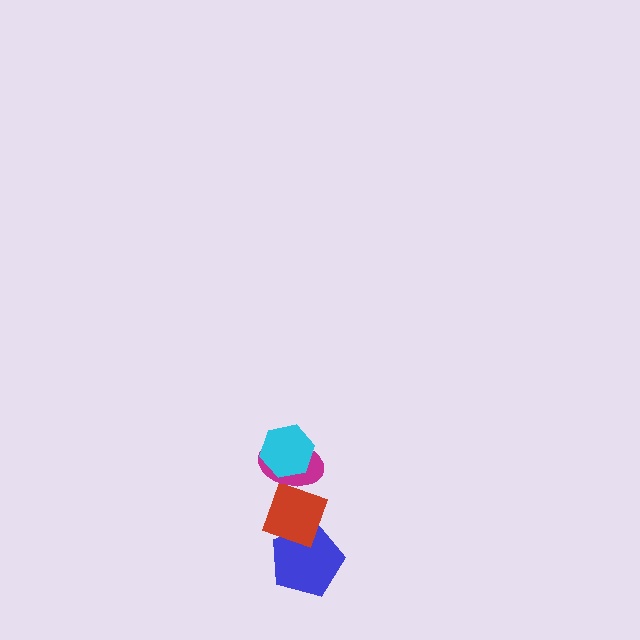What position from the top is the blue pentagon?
The blue pentagon is 4th from the top.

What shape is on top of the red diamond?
The magenta ellipse is on top of the red diamond.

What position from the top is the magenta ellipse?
The magenta ellipse is 2nd from the top.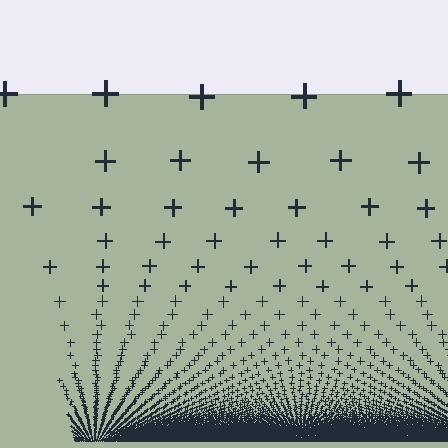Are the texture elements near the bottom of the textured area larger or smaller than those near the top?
Smaller. The gradient is inverted — elements near the bottom are smaller and denser.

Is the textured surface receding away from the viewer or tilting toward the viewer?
The surface appears to tilt toward the viewer. Texture elements get larger and sparser toward the top.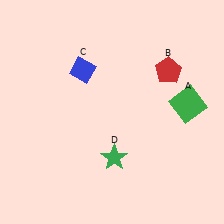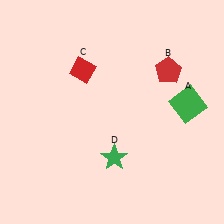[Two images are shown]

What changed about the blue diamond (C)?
In Image 1, C is blue. In Image 2, it changed to red.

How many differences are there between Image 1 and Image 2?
There is 1 difference between the two images.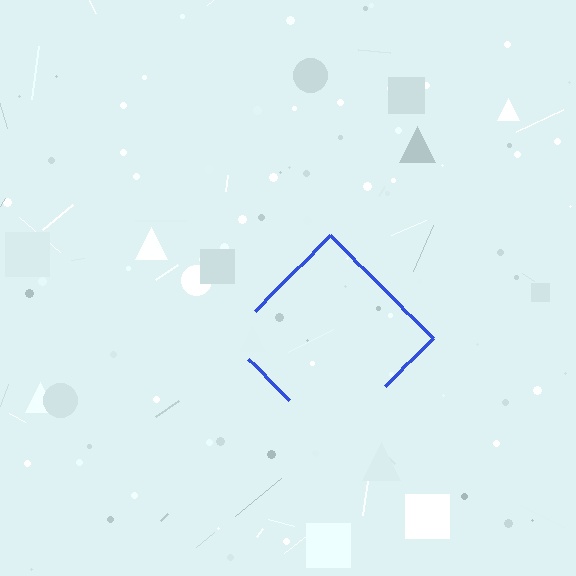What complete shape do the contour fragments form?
The contour fragments form a diamond.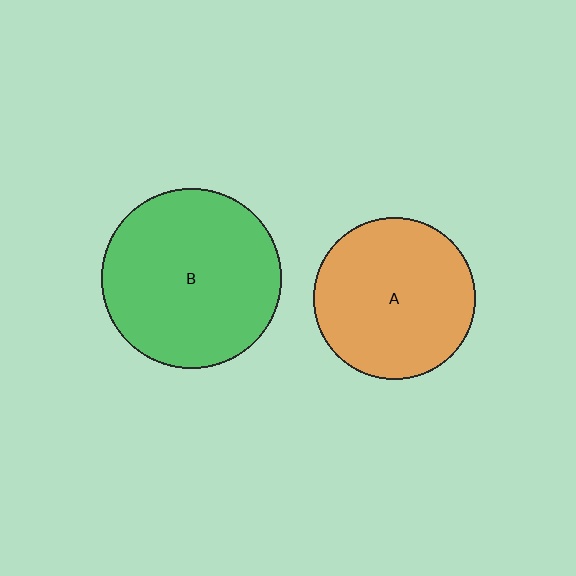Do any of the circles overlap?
No, none of the circles overlap.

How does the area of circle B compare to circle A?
Approximately 1.2 times.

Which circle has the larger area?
Circle B (green).